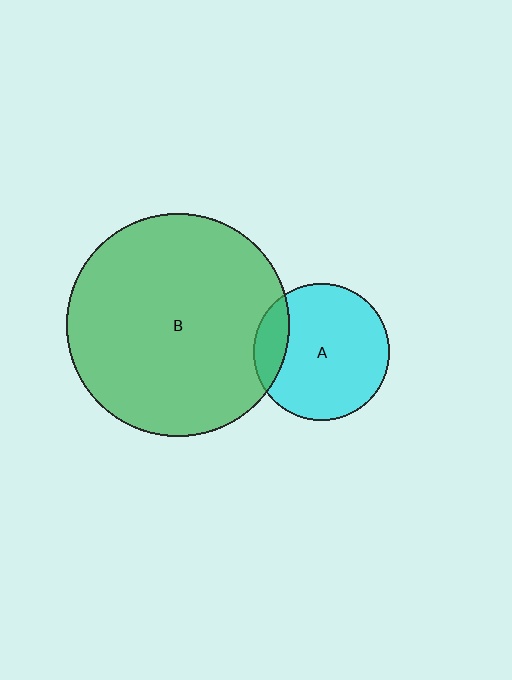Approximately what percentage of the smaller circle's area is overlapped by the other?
Approximately 15%.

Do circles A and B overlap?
Yes.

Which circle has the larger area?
Circle B (green).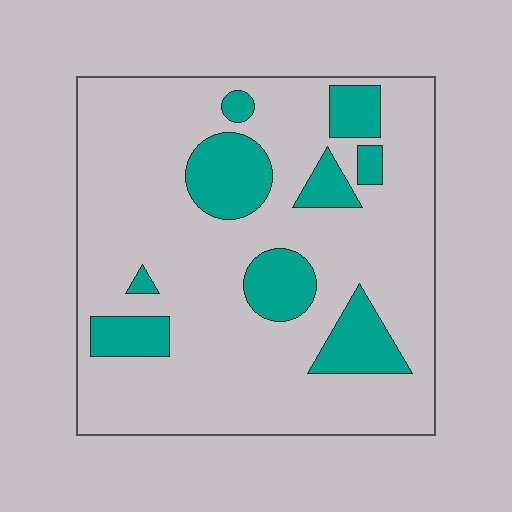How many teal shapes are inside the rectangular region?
9.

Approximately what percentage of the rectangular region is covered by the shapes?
Approximately 20%.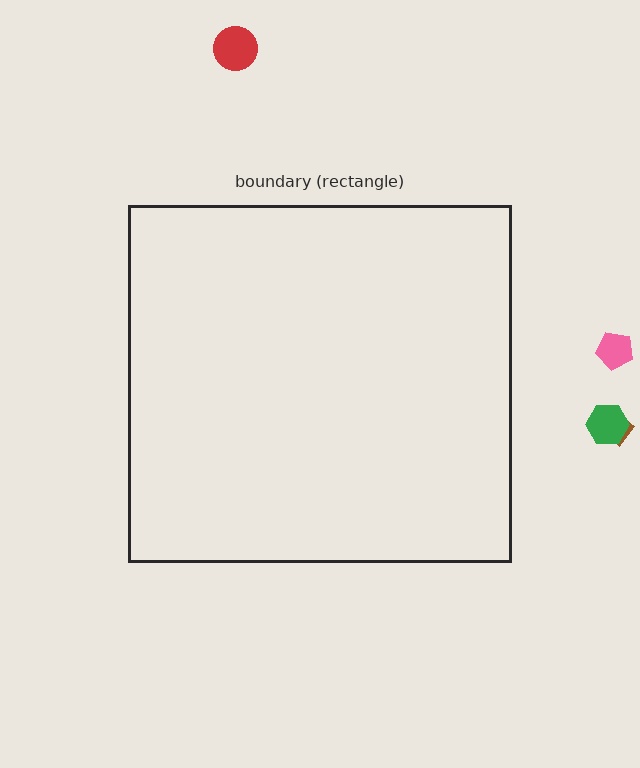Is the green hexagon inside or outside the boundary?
Outside.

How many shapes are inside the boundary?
0 inside, 4 outside.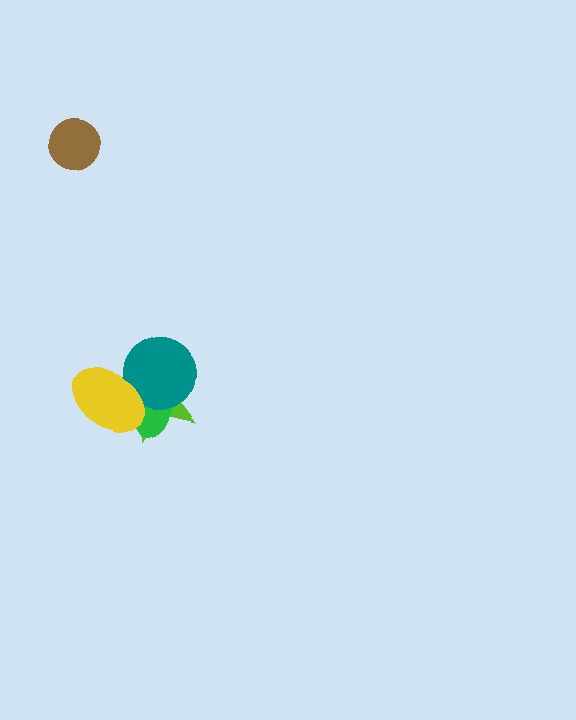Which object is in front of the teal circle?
The yellow ellipse is in front of the teal circle.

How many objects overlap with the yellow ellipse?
3 objects overlap with the yellow ellipse.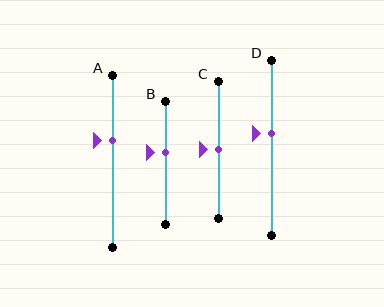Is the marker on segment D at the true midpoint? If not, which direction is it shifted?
No, the marker on segment D is shifted upward by about 8% of the segment length.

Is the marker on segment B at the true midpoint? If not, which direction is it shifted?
No, the marker on segment B is shifted upward by about 9% of the segment length.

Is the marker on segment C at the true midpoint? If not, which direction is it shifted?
Yes, the marker on segment C is at the true midpoint.